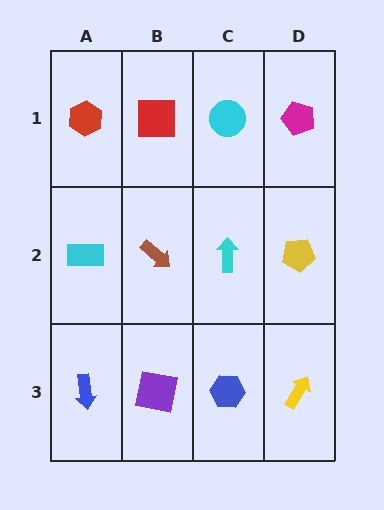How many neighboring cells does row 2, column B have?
4.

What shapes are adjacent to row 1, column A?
A cyan rectangle (row 2, column A), a red square (row 1, column B).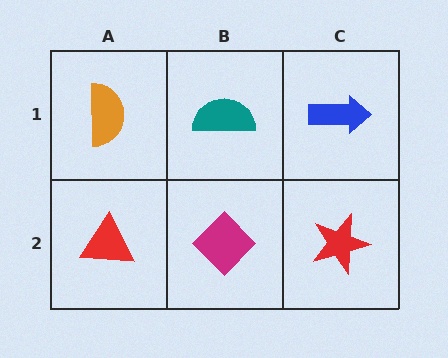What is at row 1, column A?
An orange semicircle.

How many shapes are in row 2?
3 shapes.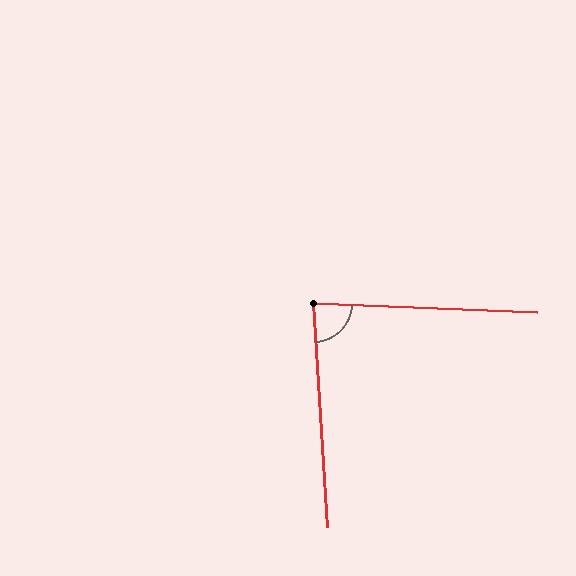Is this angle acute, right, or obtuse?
It is acute.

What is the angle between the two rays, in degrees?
Approximately 84 degrees.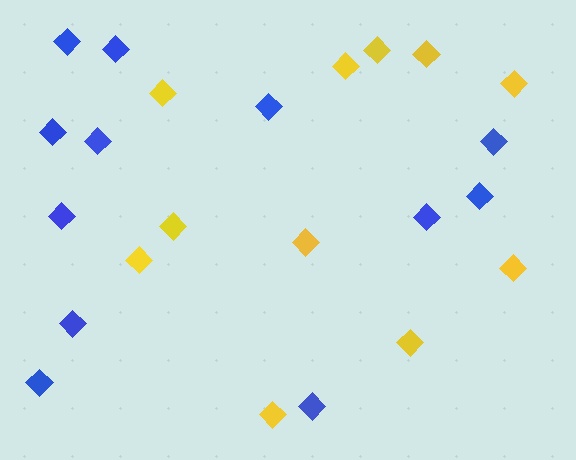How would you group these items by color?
There are 2 groups: one group of blue diamonds (12) and one group of yellow diamonds (11).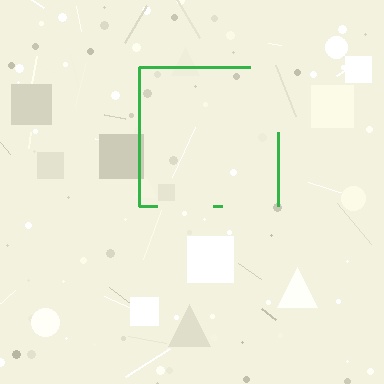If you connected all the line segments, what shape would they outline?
They would outline a square.